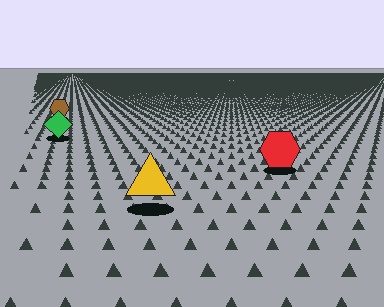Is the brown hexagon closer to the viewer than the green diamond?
No. The green diamond is closer — you can tell from the texture gradient: the ground texture is coarser near it.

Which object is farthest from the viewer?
The brown hexagon is farthest from the viewer. It appears smaller and the ground texture around it is denser.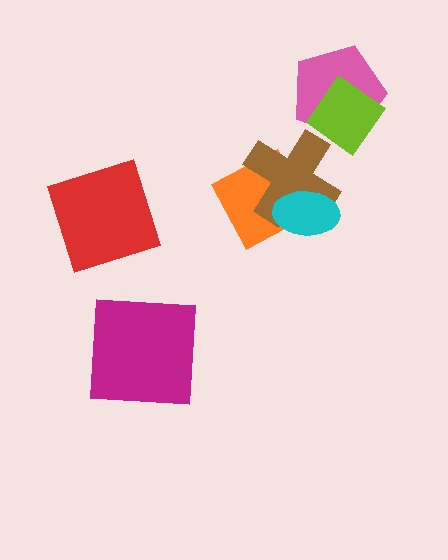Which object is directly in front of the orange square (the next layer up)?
The brown cross is directly in front of the orange square.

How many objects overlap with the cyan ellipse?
2 objects overlap with the cyan ellipse.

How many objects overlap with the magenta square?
0 objects overlap with the magenta square.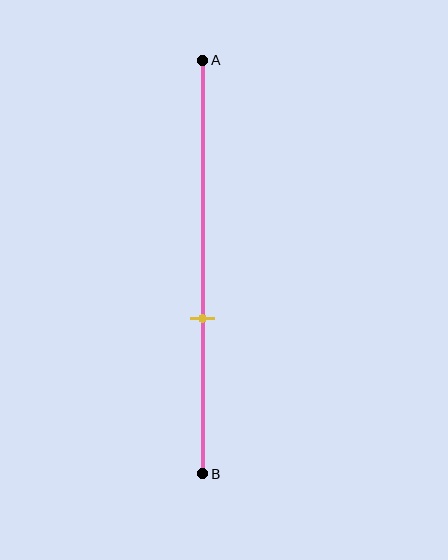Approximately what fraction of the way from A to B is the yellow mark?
The yellow mark is approximately 65% of the way from A to B.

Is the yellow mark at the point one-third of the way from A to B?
No, the mark is at about 65% from A, not at the 33% one-third point.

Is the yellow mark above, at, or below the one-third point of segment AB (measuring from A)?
The yellow mark is below the one-third point of segment AB.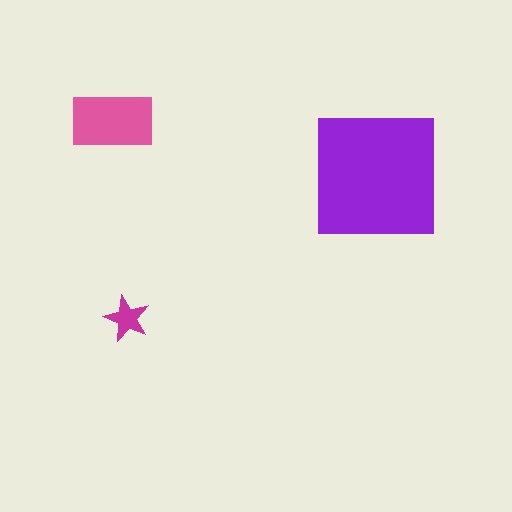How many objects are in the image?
There are 3 objects in the image.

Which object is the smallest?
The magenta star.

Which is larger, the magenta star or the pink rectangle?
The pink rectangle.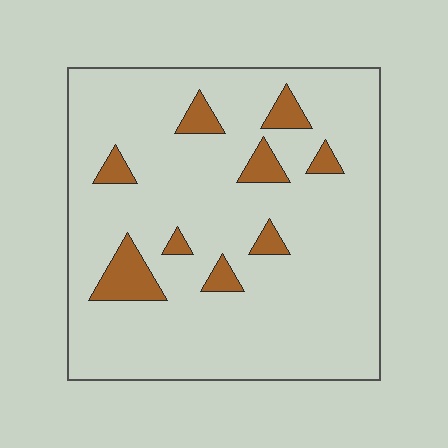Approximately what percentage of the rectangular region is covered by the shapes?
Approximately 10%.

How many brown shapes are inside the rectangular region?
9.